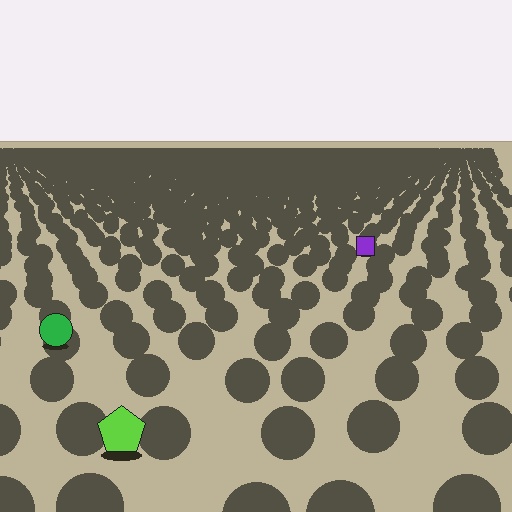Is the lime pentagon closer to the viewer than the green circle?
Yes. The lime pentagon is closer — you can tell from the texture gradient: the ground texture is coarser near it.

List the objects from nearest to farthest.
From nearest to farthest: the lime pentagon, the green circle, the purple square.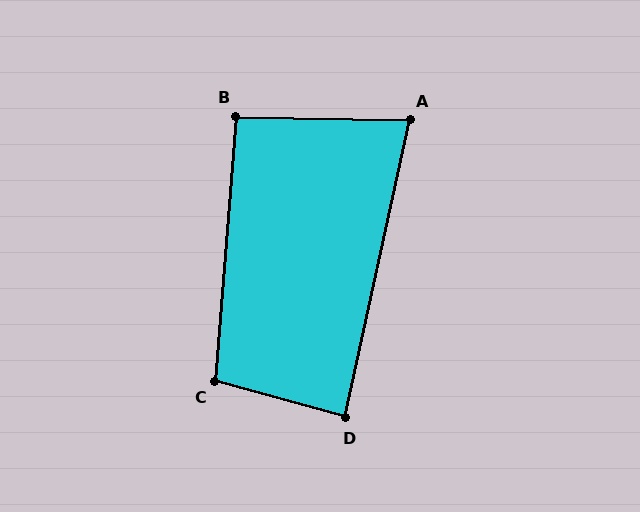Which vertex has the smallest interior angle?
A, at approximately 79 degrees.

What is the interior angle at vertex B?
Approximately 93 degrees (approximately right).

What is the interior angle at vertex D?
Approximately 87 degrees (approximately right).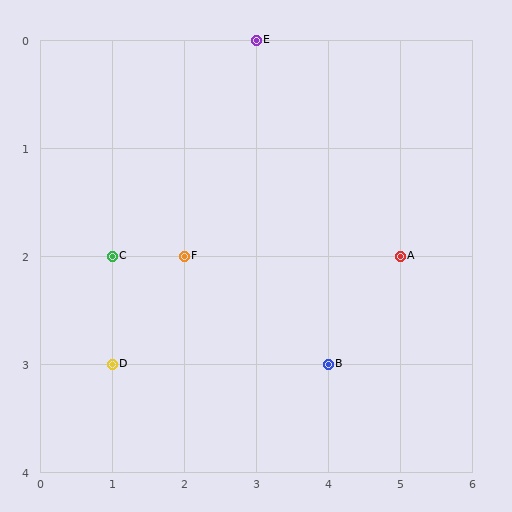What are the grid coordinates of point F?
Point F is at grid coordinates (2, 2).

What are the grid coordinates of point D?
Point D is at grid coordinates (1, 3).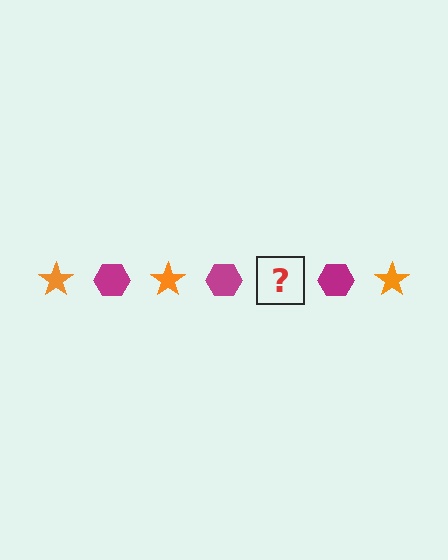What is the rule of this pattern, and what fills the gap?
The rule is that the pattern alternates between orange star and magenta hexagon. The gap should be filled with an orange star.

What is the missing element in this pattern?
The missing element is an orange star.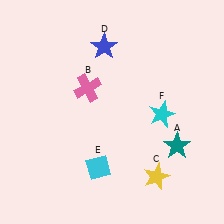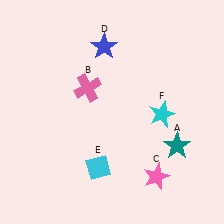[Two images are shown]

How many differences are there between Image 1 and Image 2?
There is 1 difference between the two images.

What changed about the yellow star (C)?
In Image 1, C is yellow. In Image 2, it changed to pink.